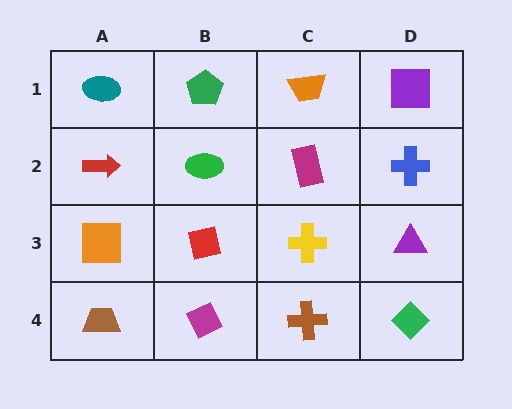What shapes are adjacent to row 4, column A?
An orange square (row 3, column A), a magenta diamond (row 4, column B).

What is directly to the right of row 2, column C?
A blue cross.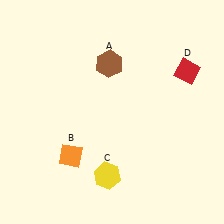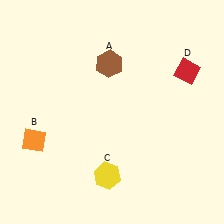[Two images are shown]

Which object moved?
The orange diamond (B) moved left.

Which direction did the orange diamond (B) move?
The orange diamond (B) moved left.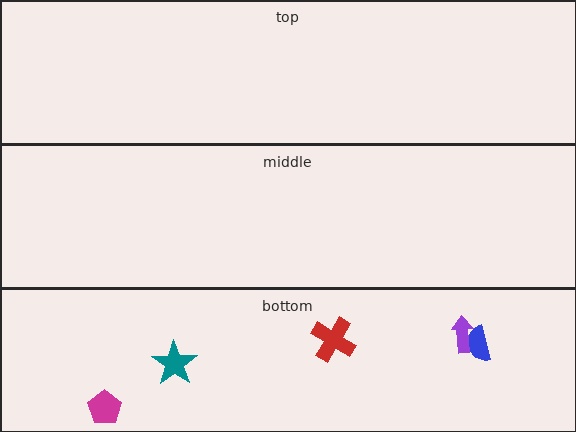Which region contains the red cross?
The bottom region.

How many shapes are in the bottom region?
5.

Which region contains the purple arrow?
The bottom region.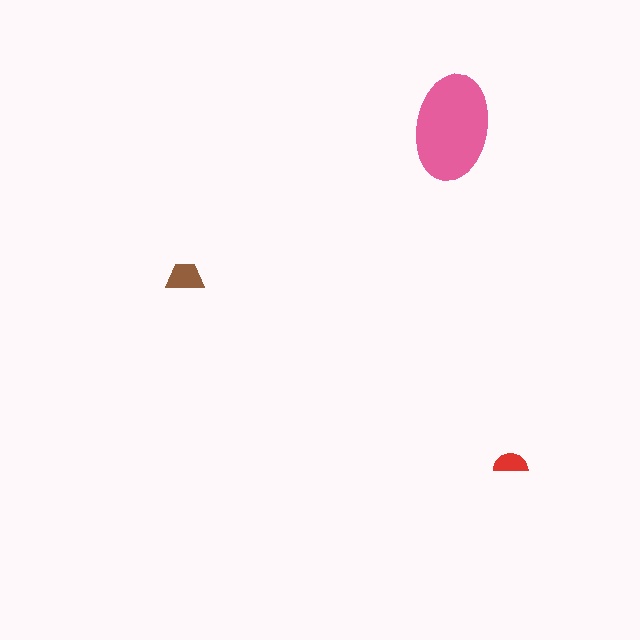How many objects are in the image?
There are 3 objects in the image.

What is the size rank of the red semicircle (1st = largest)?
3rd.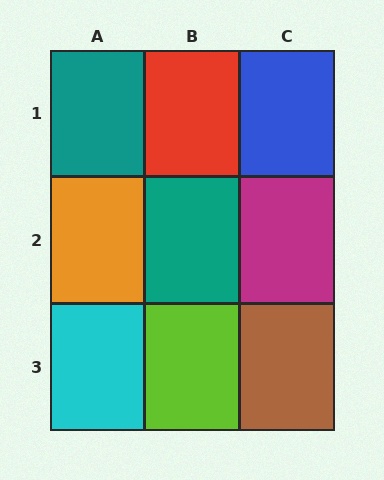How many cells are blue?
1 cell is blue.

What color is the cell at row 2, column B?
Teal.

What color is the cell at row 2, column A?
Orange.